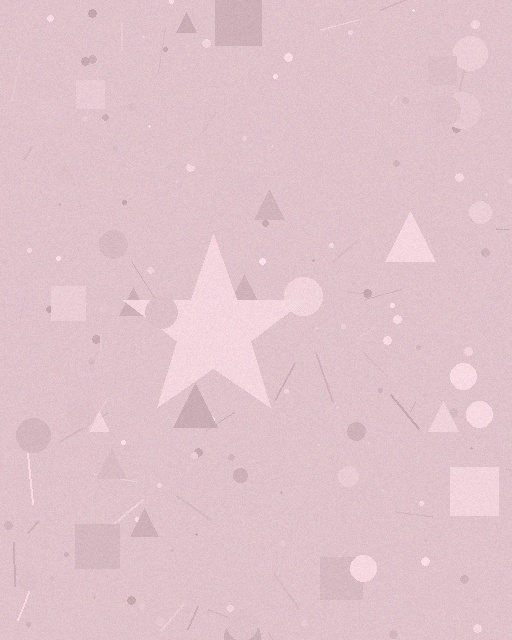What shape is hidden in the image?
A star is hidden in the image.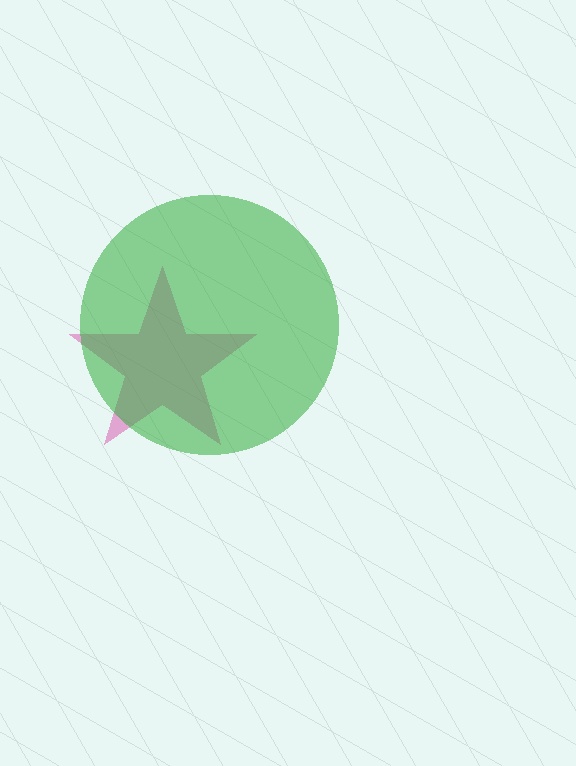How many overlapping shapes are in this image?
There are 2 overlapping shapes in the image.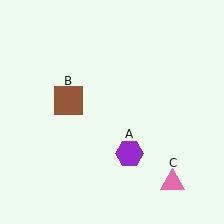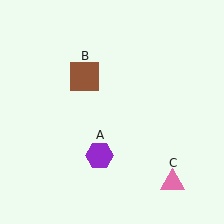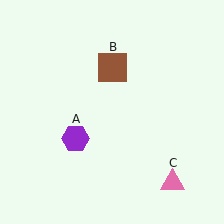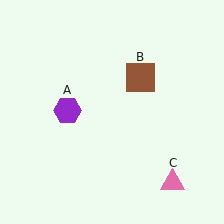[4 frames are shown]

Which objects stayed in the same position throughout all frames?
Pink triangle (object C) remained stationary.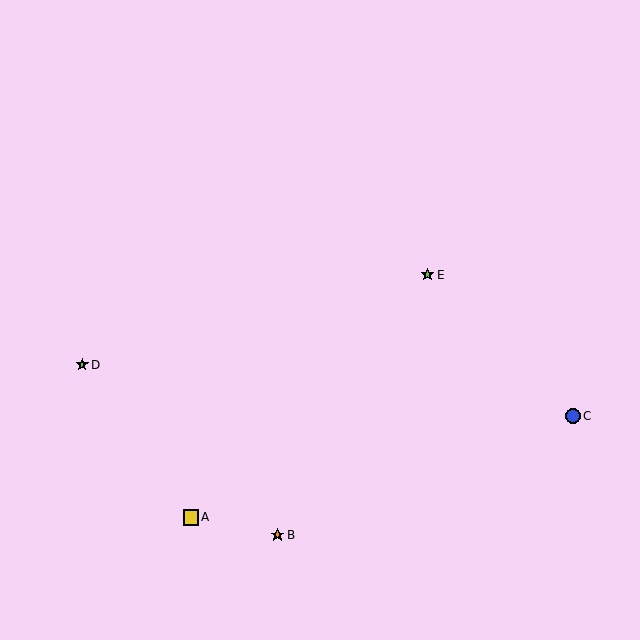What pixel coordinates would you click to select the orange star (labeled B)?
Click at (278, 535) to select the orange star B.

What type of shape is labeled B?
Shape B is an orange star.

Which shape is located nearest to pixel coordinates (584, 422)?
The blue circle (labeled C) at (573, 416) is nearest to that location.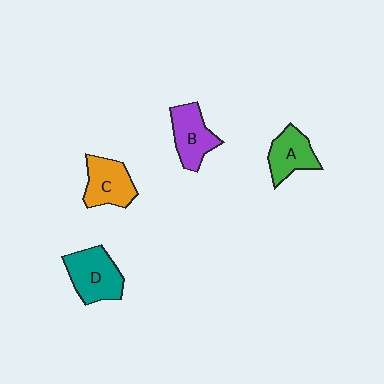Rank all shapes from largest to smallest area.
From largest to smallest: D (teal), C (orange), B (purple), A (green).